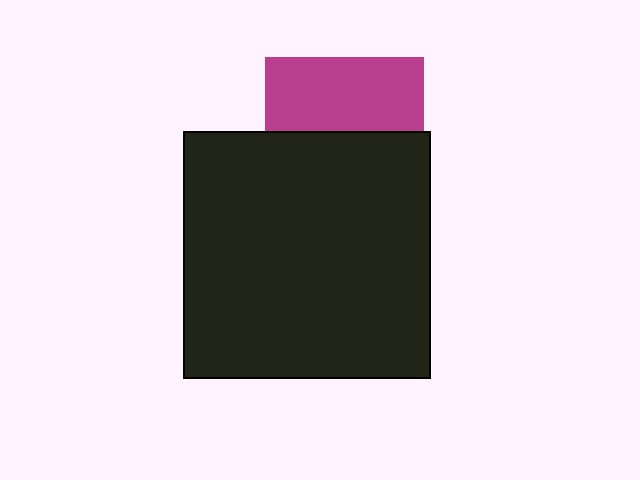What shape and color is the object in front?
The object in front is a black square.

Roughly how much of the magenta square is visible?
About half of it is visible (roughly 47%).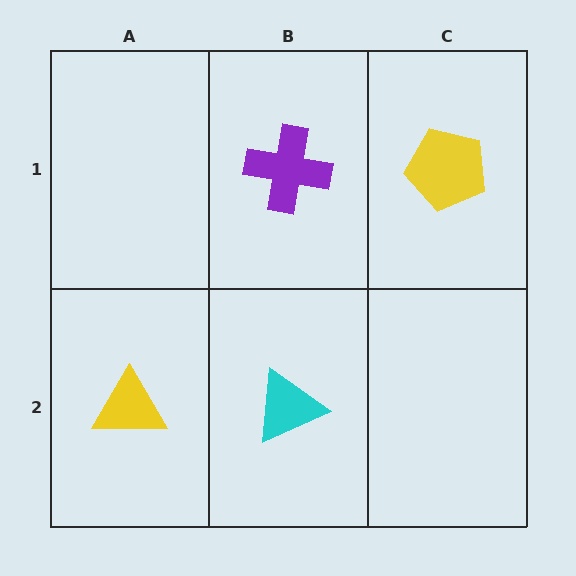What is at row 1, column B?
A purple cross.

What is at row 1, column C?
A yellow pentagon.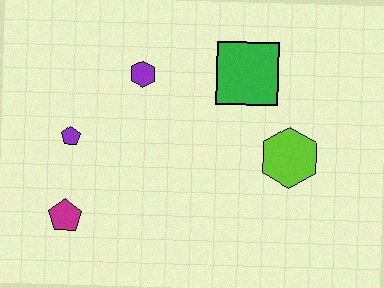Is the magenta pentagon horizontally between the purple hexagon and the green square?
No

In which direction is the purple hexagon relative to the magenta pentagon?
The purple hexagon is above the magenta pentagon.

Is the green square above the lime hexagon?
Yes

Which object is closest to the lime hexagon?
The green square is closest to the lime hexagon.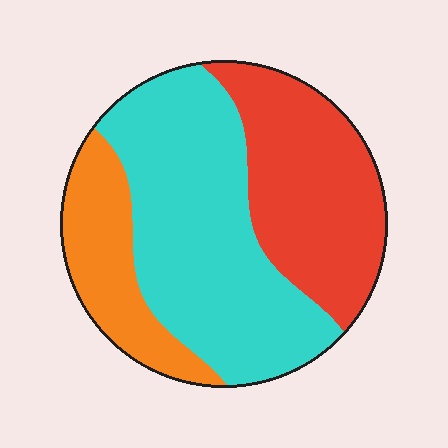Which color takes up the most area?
Cyan, at roughly 50%.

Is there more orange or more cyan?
Cyan.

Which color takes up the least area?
Orange, at roughly 20%.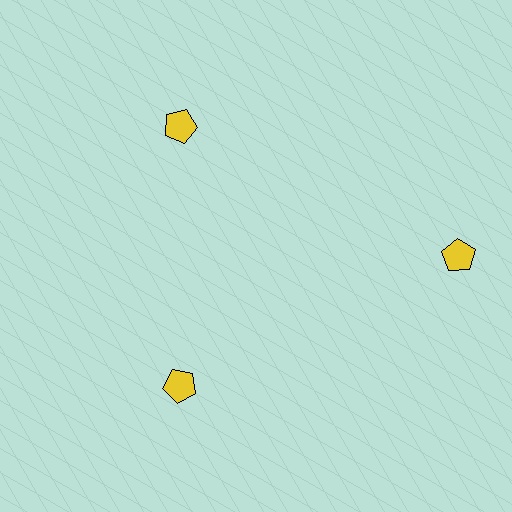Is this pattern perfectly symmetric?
No. The 3 yellow pentagons are arranged in a ring, but one element near the 3 o'clock position is pushed outward from the center, breaking the 3-fold rotational symmetry.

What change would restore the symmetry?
The symmetry would be restored by moving it inward, back onto the ring so that all 3 pentagons sit at equal angles and equal distance from the center.